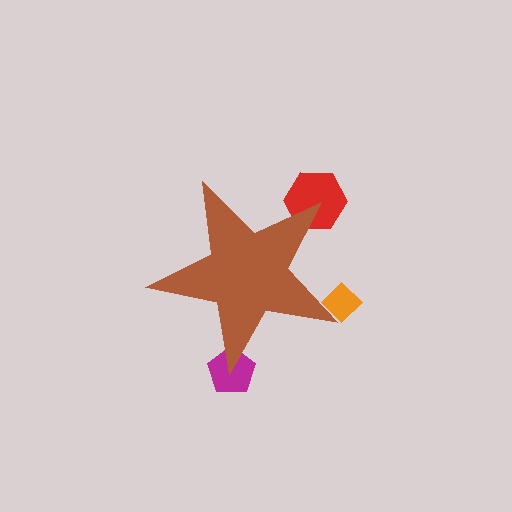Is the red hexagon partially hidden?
Yes, the red hexagon is partially hidden behind the brown star.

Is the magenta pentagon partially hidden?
Yes, the magenta pentagon is partially hidden behind the brown star.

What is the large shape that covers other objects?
A brown star.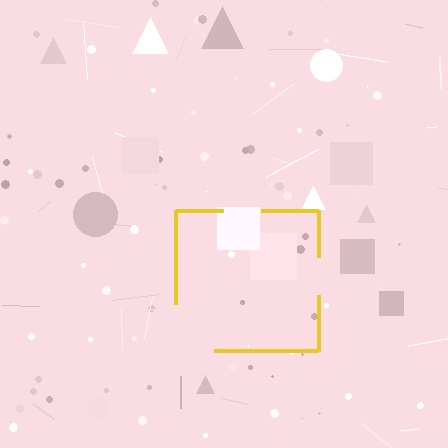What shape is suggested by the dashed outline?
The dashed outline suggests a square.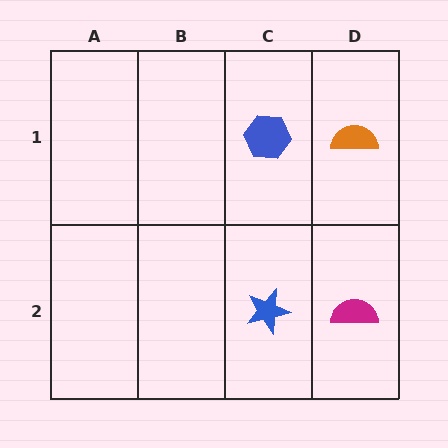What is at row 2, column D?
A magenta semicircle.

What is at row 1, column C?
A blue hexagon.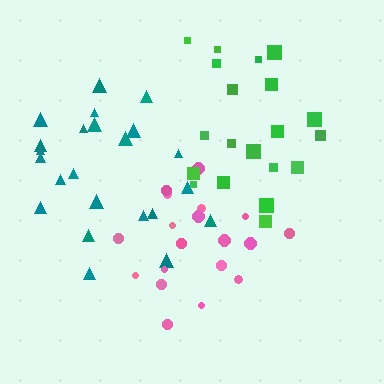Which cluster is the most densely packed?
Teal.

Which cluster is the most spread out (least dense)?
Green.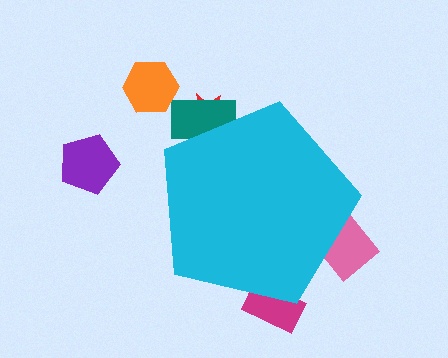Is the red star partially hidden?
Yes, the red star is partially hidden behind the cyan pentagon.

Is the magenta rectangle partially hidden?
Yes, the magenta rectangle is partially hidden behind the cyan pentagon.